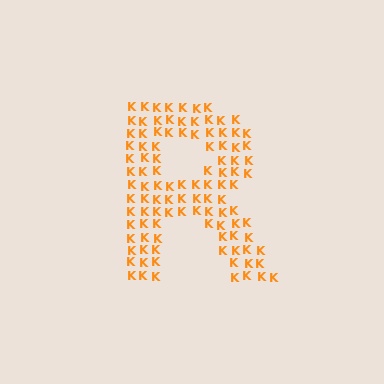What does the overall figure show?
The overall figure shows the letter R.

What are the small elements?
The small elements are letter K's.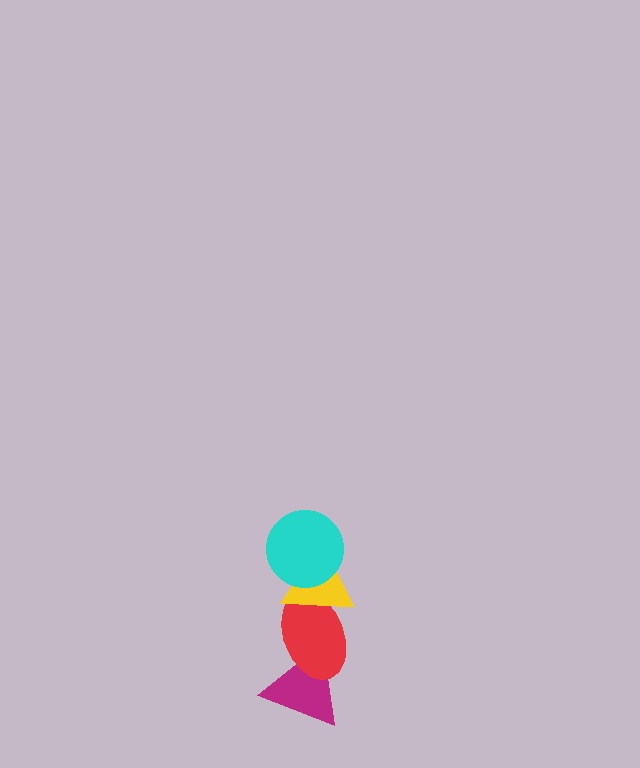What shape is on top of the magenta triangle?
The red ellipse is on top of the magenta triangle.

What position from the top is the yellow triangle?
The yellow triangle is 2nd from the top.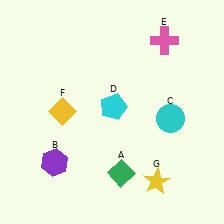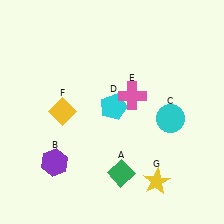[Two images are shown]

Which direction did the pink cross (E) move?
The pink cross (E) moved down.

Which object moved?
The pink cross (E) moved down.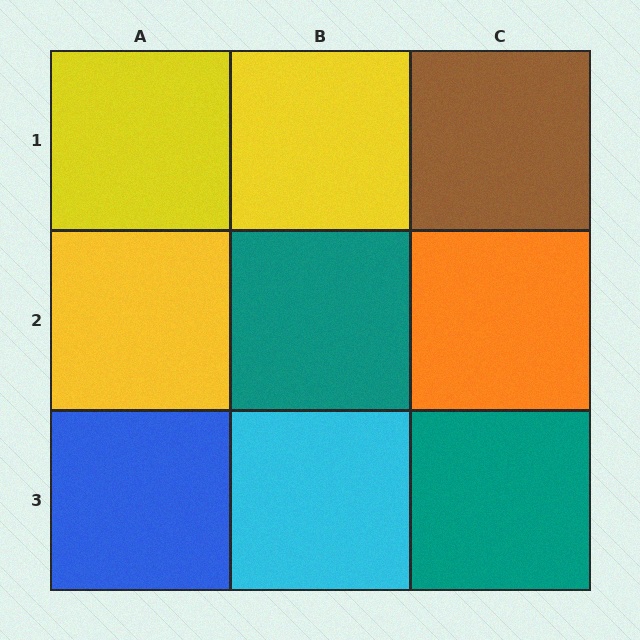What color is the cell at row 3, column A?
Blue.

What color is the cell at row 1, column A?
Yellow.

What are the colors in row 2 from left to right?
Yellow, teal, orange.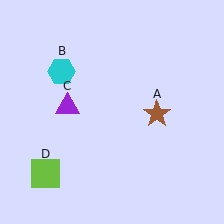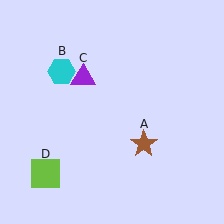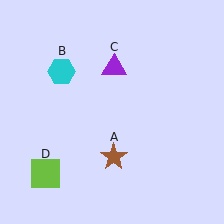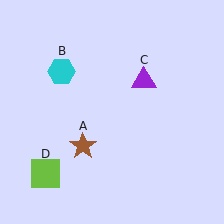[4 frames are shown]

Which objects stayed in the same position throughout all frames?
Cyan hexagon (object B) and lime square (object D) remained stationary.